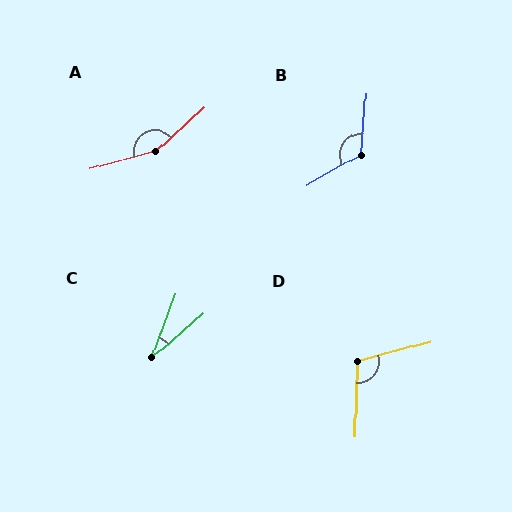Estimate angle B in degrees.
Approximately 125 degrees.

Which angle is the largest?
A, at approximately 154 degrees.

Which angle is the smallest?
C, at approximately 29 degrees.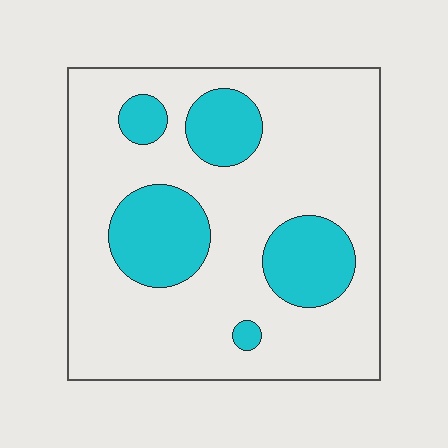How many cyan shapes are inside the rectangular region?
5.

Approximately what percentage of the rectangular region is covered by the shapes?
Approximately 25%.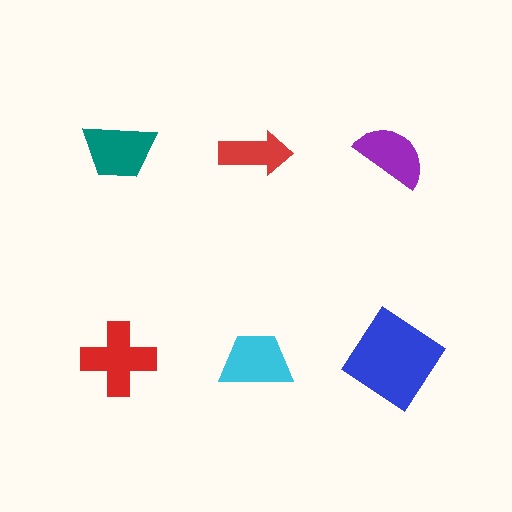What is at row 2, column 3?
A blue diamond.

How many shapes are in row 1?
3 shapes.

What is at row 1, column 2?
A red arrow.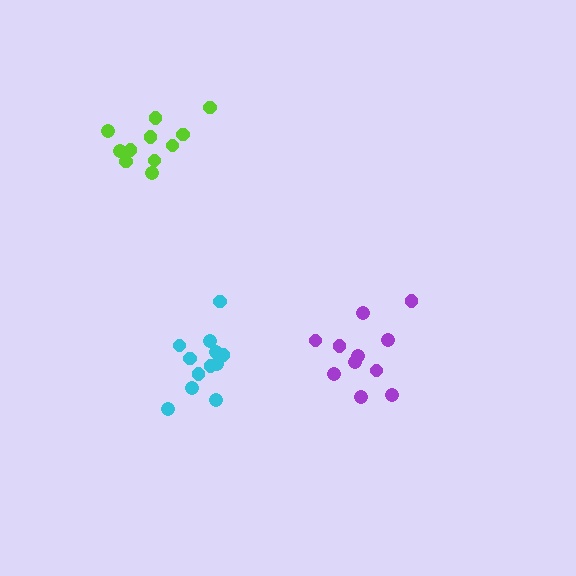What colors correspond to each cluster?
The clusters are colored: purple, cyan, lime.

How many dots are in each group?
Group 1: 11 dots, Group 2: 12 dots, Group 3: 11 dots (34 total).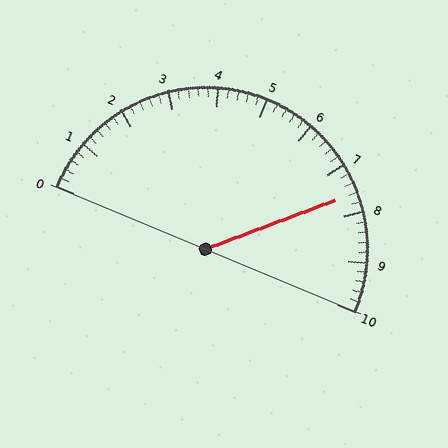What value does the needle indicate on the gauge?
The needle indicates approximately 7.6.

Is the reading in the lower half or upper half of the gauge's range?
The reading is in the upper half of the range (0 to 10).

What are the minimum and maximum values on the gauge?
The gauge ranges from 0 to 10.